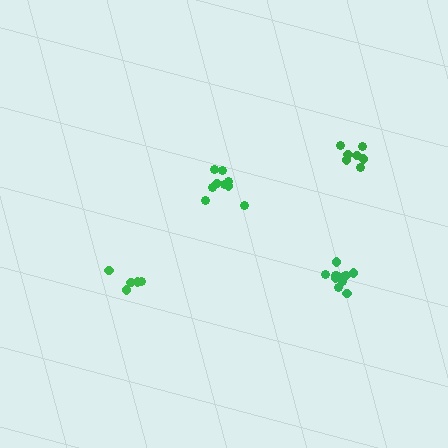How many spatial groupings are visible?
There are 4 spatial groupings.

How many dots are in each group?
Group 1: 5 dots, Group 2: 11 dots, Group 3: 9 dots, Group 4: 7 dots (32 total).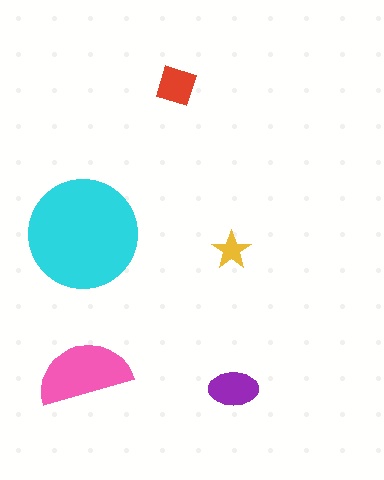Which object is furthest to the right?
The purple ellipse is rightmost.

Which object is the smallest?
The yellow star.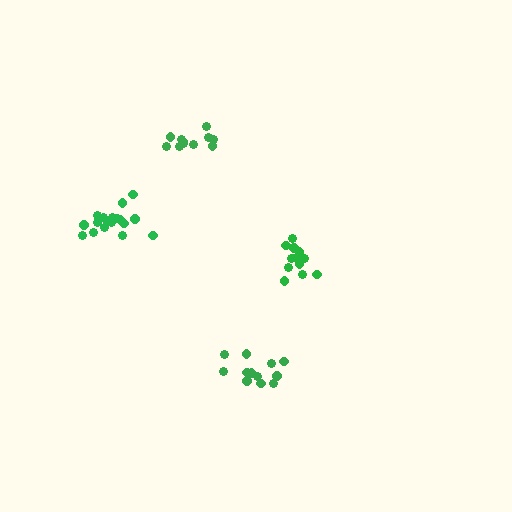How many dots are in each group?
Group 1: 12 dots, Group 2: 13 dots, Group 3: 13 dots, Group 4: 18 dots (56 total).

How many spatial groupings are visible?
There are 4 spatial groupings.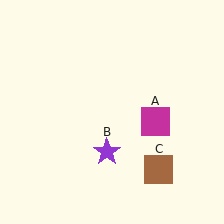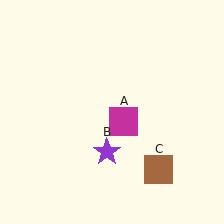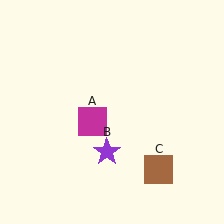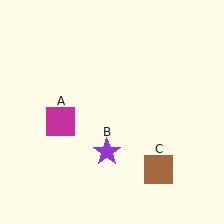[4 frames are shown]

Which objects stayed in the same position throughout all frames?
Purple star (object B) and brown square (object C) remained stationary.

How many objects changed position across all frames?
1 object changed position: magenta square (object A).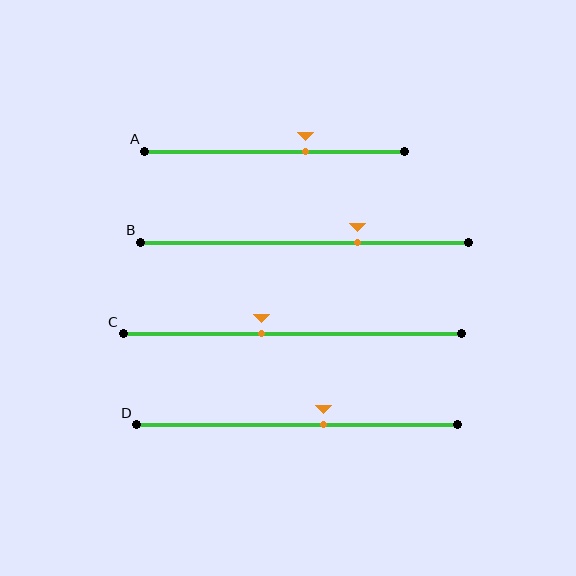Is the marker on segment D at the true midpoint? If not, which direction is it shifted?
No, the marker on segment D is shifted to the right by about 8% of the segment length.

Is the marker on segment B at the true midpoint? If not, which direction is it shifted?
No, the marker on segment B is shifted to the right by about 16% of the segment length.